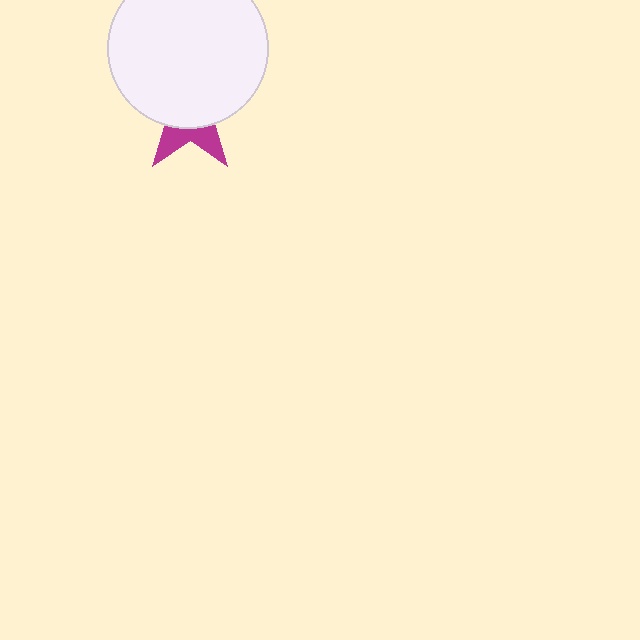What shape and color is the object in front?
The object in front is a white circle.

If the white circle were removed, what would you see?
You would see the complete magenta star.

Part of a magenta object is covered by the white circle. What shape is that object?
It is a star.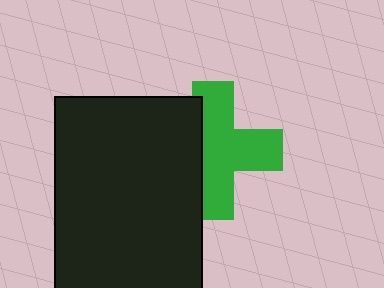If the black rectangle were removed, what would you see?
You would see the complete green cross.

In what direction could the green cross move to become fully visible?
The green cross could move right. That would shift it out from behind the black rectangle entirely.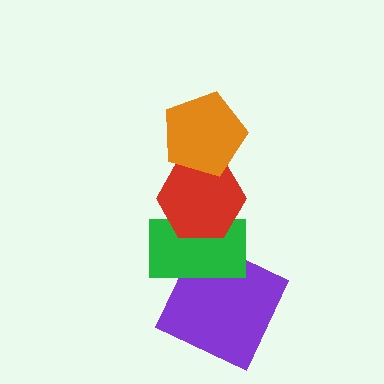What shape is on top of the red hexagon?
The orange pentagon is on top of the red hexagon.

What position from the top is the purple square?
The purple square is 4th from the top.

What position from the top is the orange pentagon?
The orange pentagon is 1st from the top.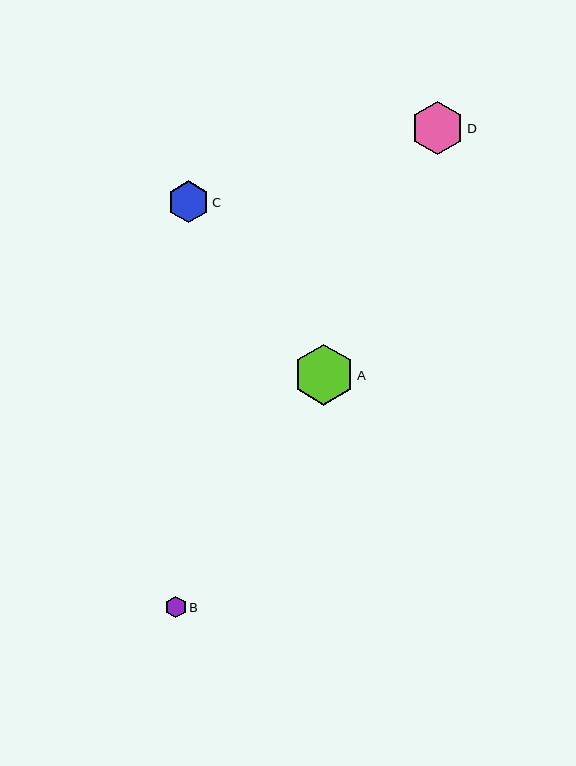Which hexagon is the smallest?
Hexagon B is the smallest with a size of approximately 22 pixels.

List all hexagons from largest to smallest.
From largest to smallest: A, D, C, B.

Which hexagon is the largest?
Hexagon A is the largest with a size of approximately 60 pixels.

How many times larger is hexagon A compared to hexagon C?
Hexagon A is approximately 1.4 times the size of hexagon C.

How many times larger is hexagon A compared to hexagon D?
Hexagon A is approximately 1.1 times the size of hexagon D.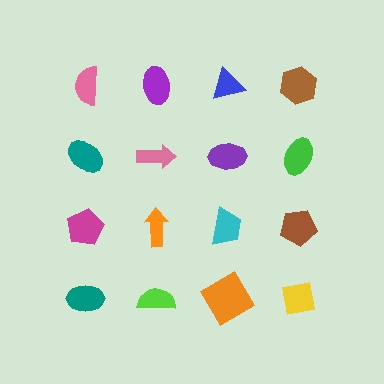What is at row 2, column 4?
A green ellipse.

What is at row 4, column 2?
A lime semicircle.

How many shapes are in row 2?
4 shapes.